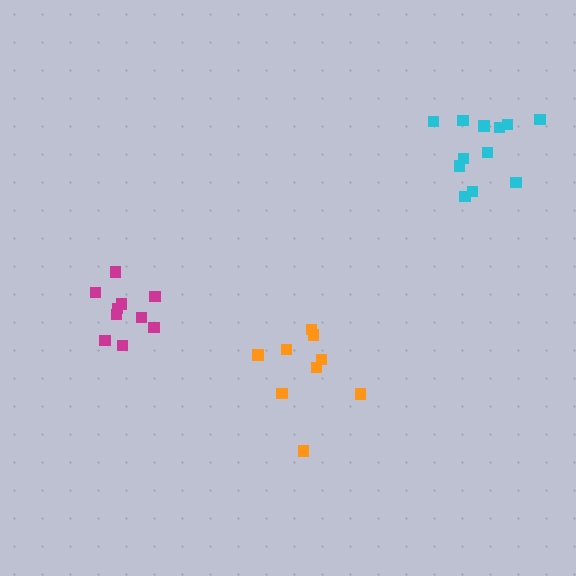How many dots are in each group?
Group 1: 9 dots, Group 2: 10 dots, Group 3: 12 dots (31 total).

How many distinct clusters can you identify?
There are 3 distinct clusters.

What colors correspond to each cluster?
The clusters are colored: orange, magenta, cyan.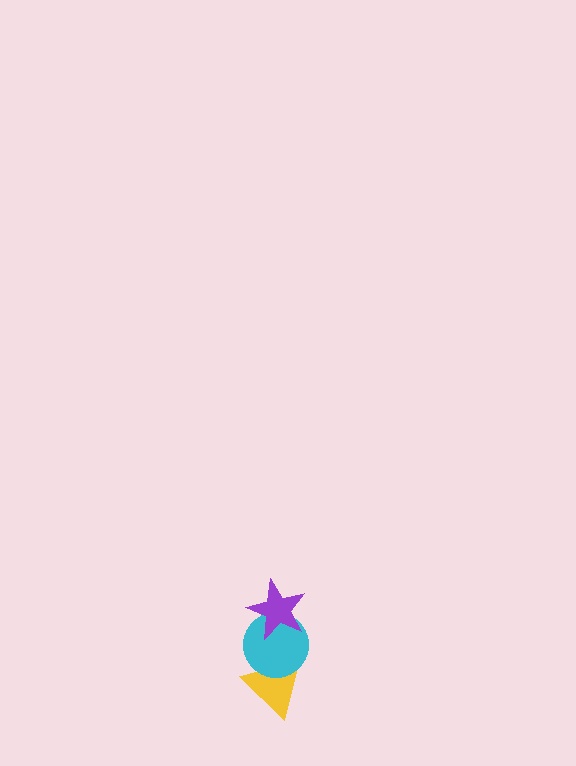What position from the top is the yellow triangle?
The yellow triangle is 3rd from the top.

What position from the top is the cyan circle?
The cyan circle is 2nd from the top.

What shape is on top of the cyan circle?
The purple star is on top of the cyan circle.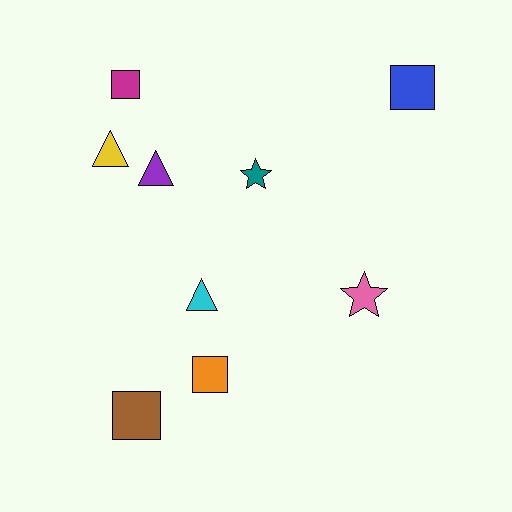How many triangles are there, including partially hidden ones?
There are 3 triangles.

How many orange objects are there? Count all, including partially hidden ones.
There is 1 orange object.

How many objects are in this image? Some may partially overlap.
There are 9 objects.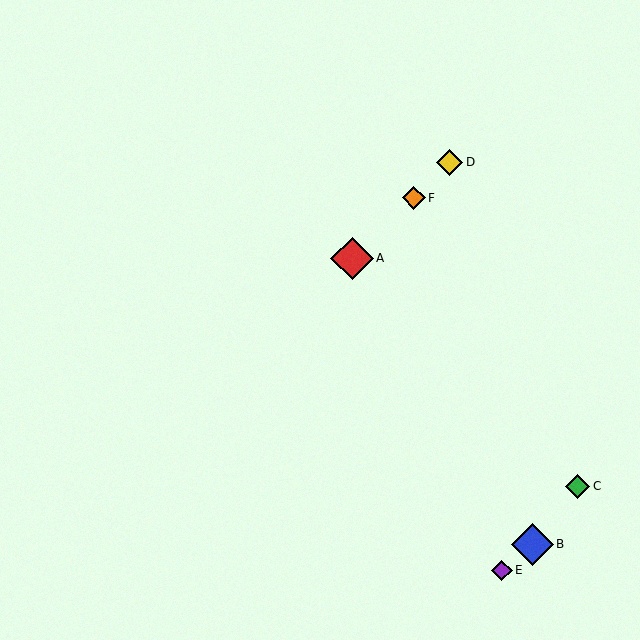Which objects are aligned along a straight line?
Objects A, D, F are aligned along a straight line.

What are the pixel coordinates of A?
Object A is at (352, 258).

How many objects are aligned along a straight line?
3 objects (A, D, F) are aligned along a straight line.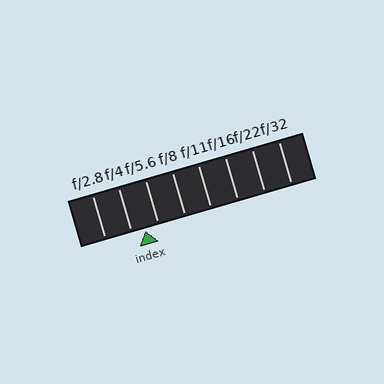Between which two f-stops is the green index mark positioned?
The index mark is between f/4 and f/5.6.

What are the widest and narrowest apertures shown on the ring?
The widest aperture shown is f/2.8 and the narrowest is f/32.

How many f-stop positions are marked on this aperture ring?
There are 8 f-stop positions marked.